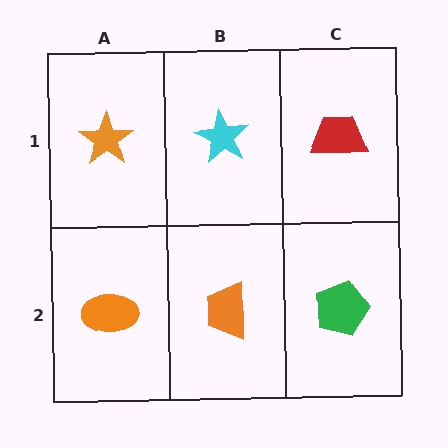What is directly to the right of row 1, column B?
A red trapezoid.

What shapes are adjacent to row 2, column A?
An orange star (row 1, column A), an orange trapezoid (row 2, column B).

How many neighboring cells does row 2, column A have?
2.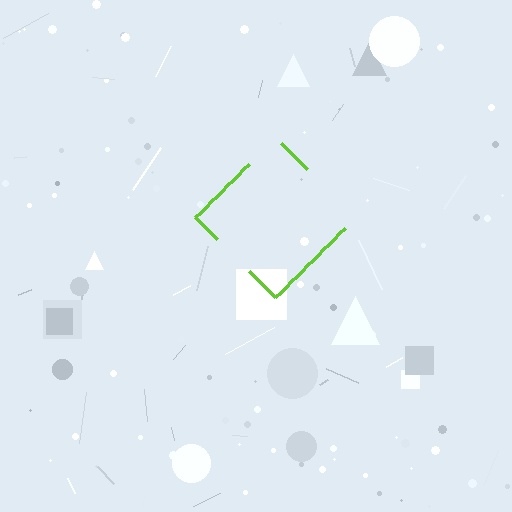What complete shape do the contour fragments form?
The contour fragments form a diamond.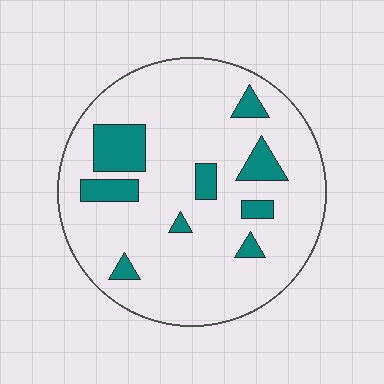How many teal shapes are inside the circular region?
9.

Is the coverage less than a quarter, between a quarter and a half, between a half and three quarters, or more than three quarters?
Less than a quarter.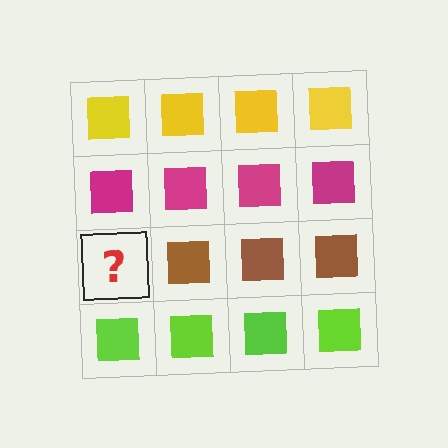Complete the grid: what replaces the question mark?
The question mark should be replaced with a brown square.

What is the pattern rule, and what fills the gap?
The rule is that each row has a consistent color. The gap should be filled with a brown square.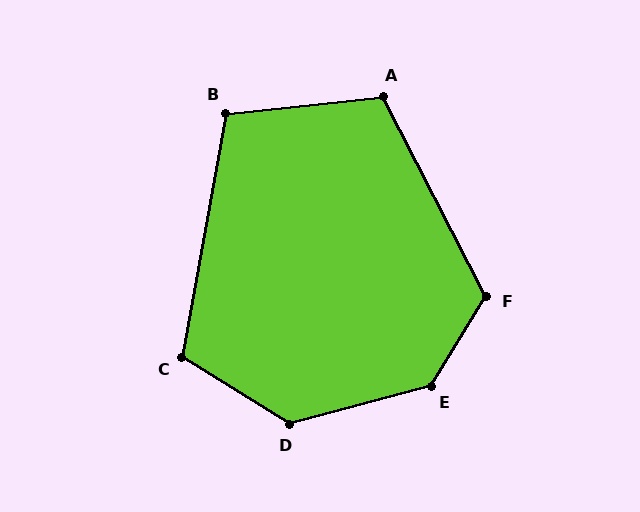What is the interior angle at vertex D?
Approximately 133 degrees (obtuse).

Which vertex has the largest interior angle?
E, at approximately 137 degrees.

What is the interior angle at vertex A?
Approximately 111 degrees (obtuse).